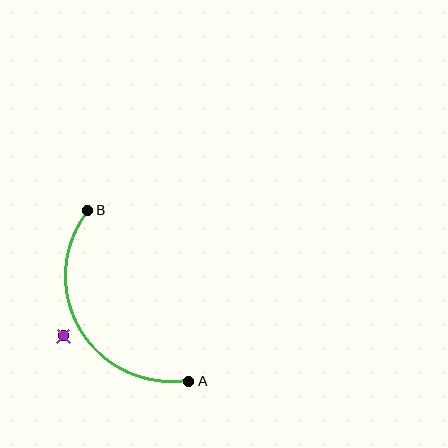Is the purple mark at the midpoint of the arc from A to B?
No — the purple mark does not lie on the arc at all. It sits slightly outside the curve.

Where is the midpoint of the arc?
The arc midpoint is the point on the curve farthest from the straight line joining A and B. It sits to the left of that line.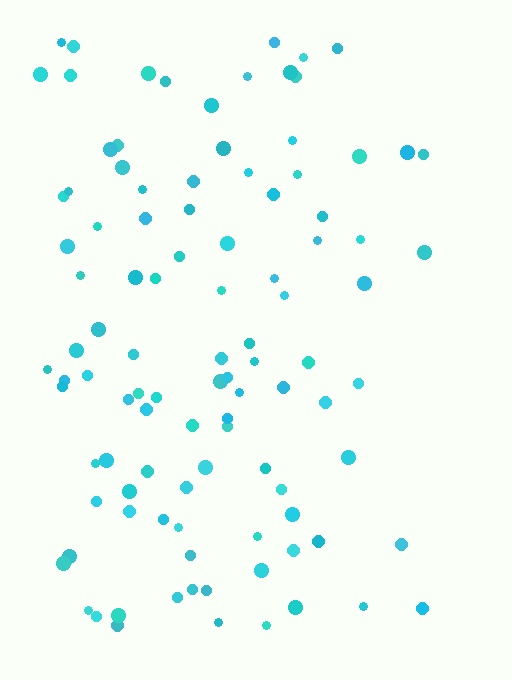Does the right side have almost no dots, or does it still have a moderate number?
Still a moderate number, just noticeably fewer than the left.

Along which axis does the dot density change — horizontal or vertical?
Horizontal.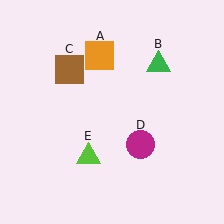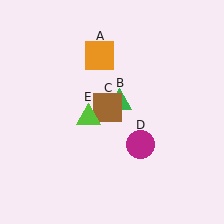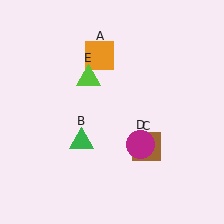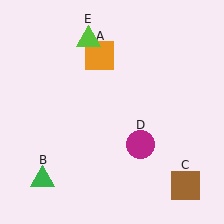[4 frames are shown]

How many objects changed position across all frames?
3 objects changed position: green triangle (object B), brown square (object C), lime triangle (object E).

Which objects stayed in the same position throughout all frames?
Orange square (object A) and magenta circle (object D) remained stationary.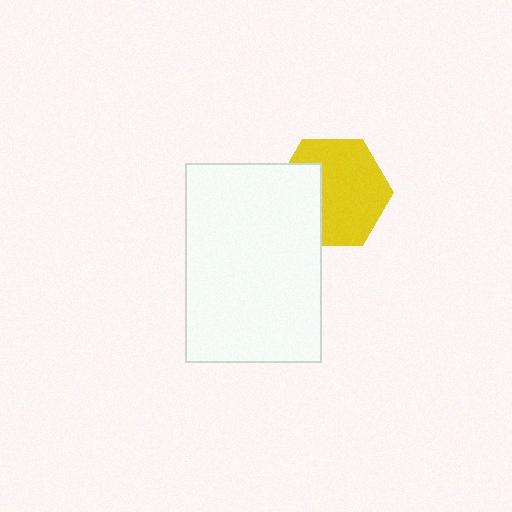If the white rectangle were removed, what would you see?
You would see the complete yellow hexagon.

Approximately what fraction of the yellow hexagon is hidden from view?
Roughly 32% of the yellow hexagon is hidden behind the white rectangle.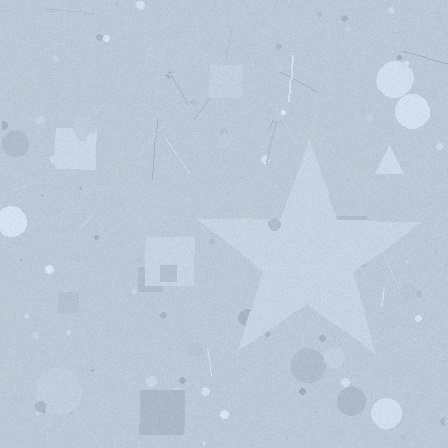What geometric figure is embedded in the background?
A star is embedded in the background.